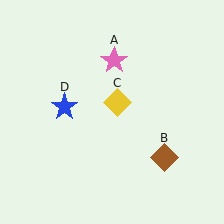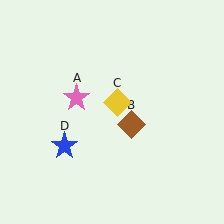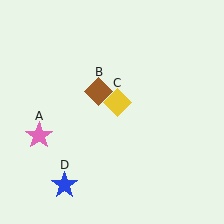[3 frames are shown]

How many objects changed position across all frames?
3 objects changed position: pink star (object A), brown diamond (object B), blue star (object D).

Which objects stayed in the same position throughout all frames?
Yellow diamond (object C) remained stationary.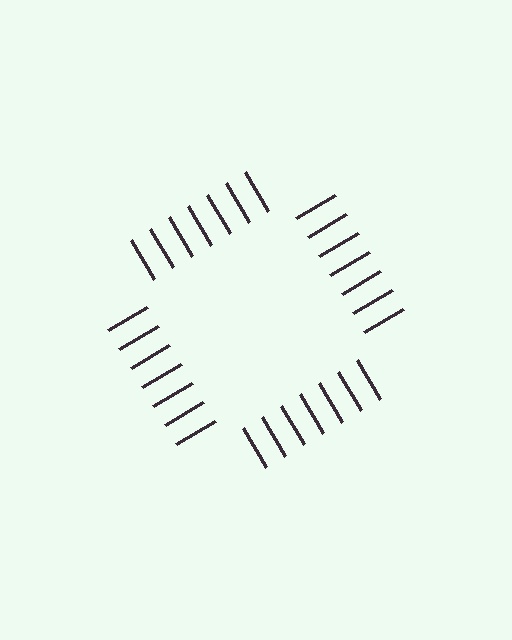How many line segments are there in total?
28 — 7 along each of the 4 edges.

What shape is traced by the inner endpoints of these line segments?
An illusory square — the line segments terminate on its edges but no continuous stroke is drawn.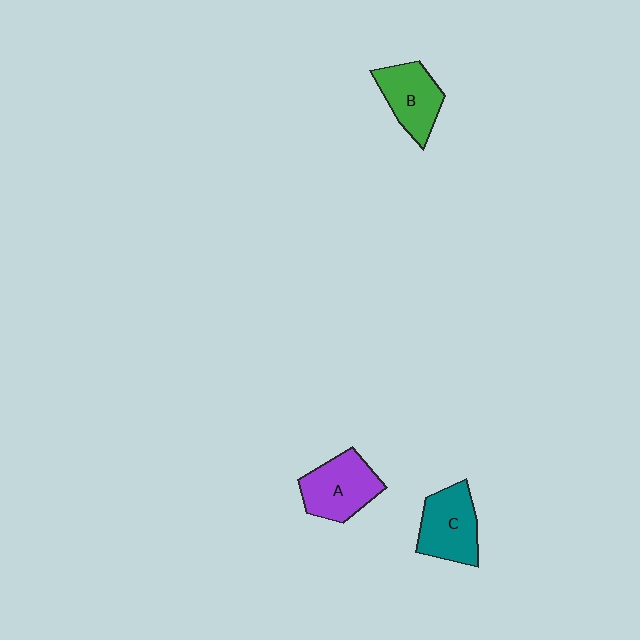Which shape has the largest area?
Shape A (purple).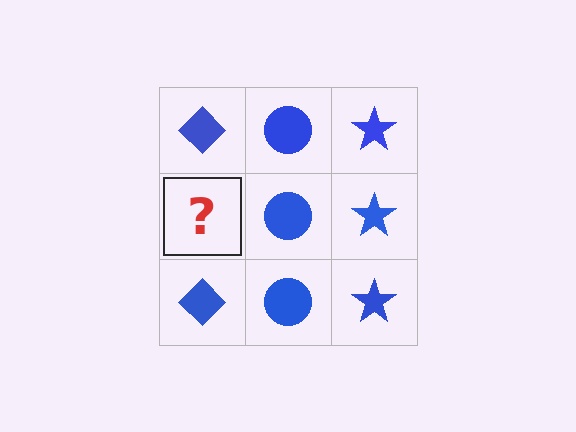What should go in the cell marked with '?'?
The missing cell should contain a blue diamond.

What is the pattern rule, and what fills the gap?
The rule is that each column has a consistent shape. The gap should be filled with a blue diamond.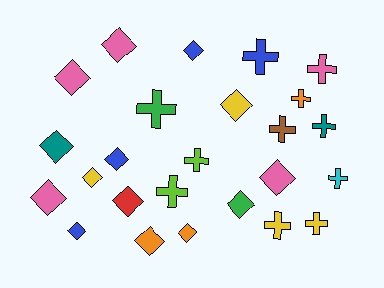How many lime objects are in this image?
There are 2 lime objects.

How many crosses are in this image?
There are 11 crosses.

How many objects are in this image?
There are 25 objects.